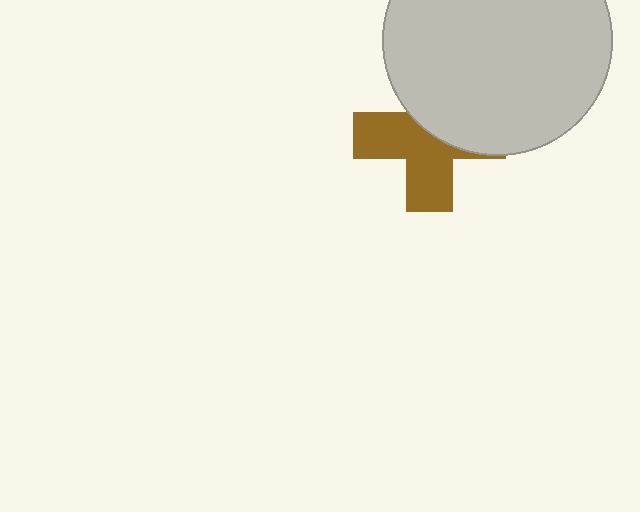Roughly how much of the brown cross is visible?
About half of it is visible (roughly 53%).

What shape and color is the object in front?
The object in front is a light gray circle.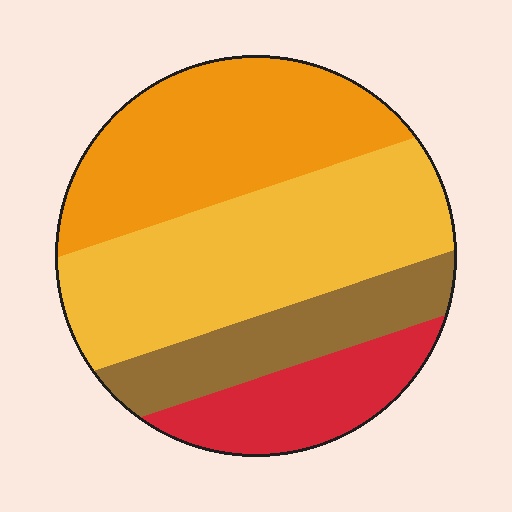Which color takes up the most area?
Yellow, at roughly 35%.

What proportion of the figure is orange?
Orange covers around 30% of the figure.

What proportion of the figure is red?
Red takes up about one sixth (1/6) of the figure.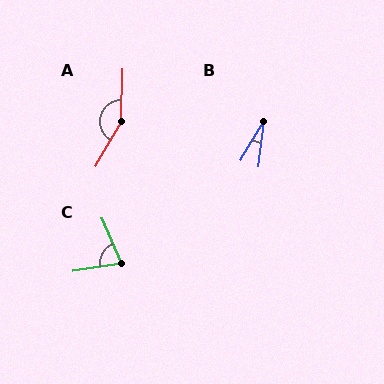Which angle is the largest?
A, at approximately 151 degrees.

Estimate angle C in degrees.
Approximately 75 degrees.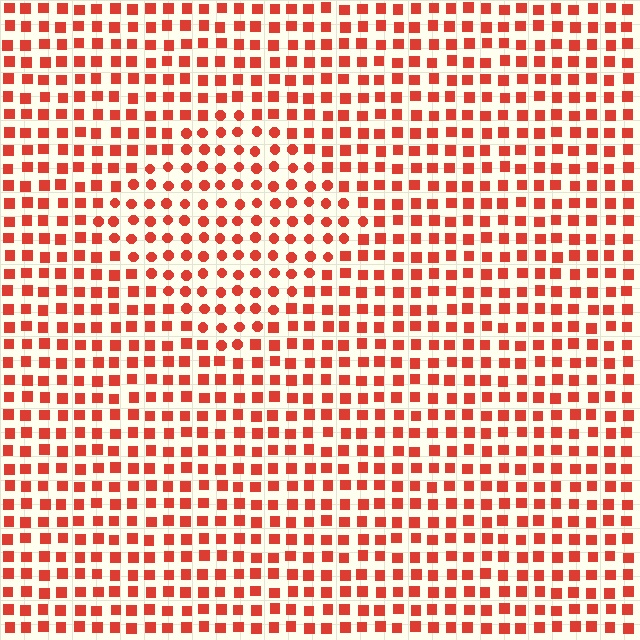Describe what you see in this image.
The image is filled with small red elements arranged in a uniform grid. A diamond-shaped region contains circles, while the surrounding area contains squares. The boundary is defined purely by the change in element shape.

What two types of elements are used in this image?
The image uses circles inside the diamond region and squares outside it.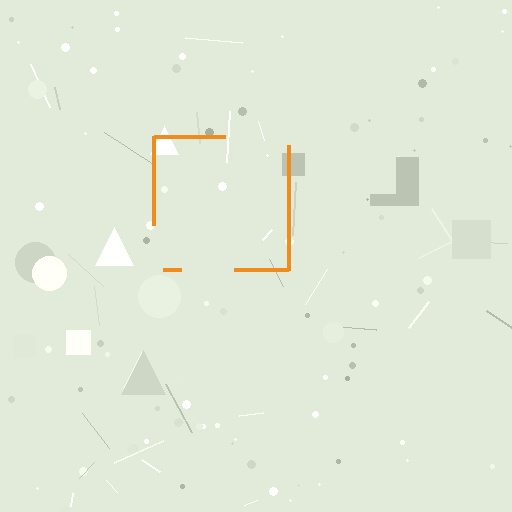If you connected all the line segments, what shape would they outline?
They would outline a square.